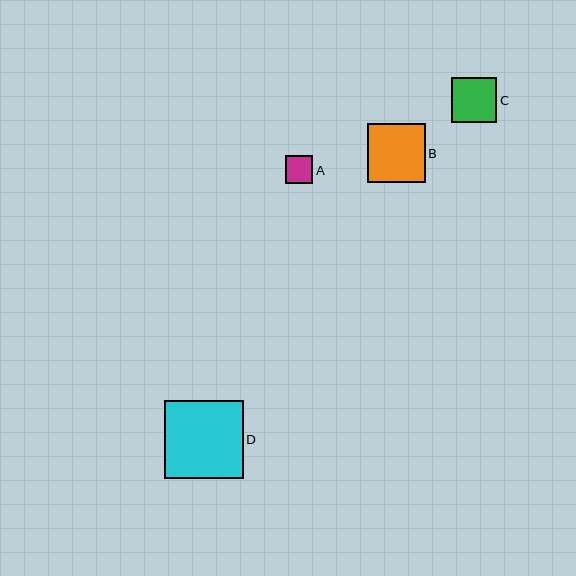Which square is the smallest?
Square A is the smallest with a size of approximately 28 pixels.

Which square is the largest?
Square D is the largest with a size of approximately 78 pixels.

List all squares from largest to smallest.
From largest to smallest: D, B, C, A.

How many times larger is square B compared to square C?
Square B is approximately 1.3 times the size of square C.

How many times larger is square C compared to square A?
Square C is approximately 1.6 times the size of square A.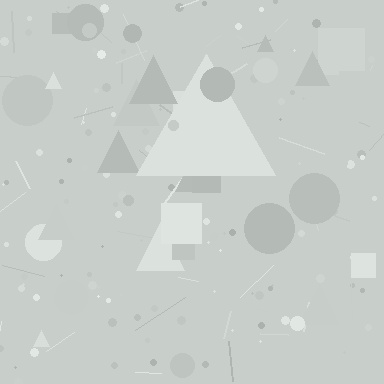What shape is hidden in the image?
A triangle is hidden in the image.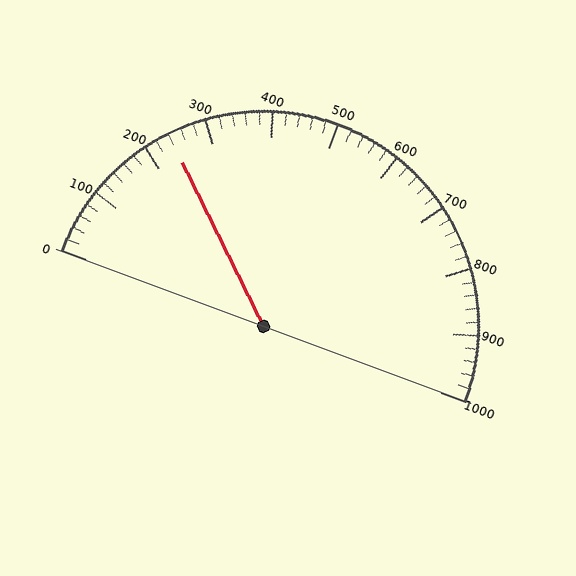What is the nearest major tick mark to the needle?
The nearest major tick mark is 200.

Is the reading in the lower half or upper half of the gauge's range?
The reading is in the lower half of the range (0 to 1000).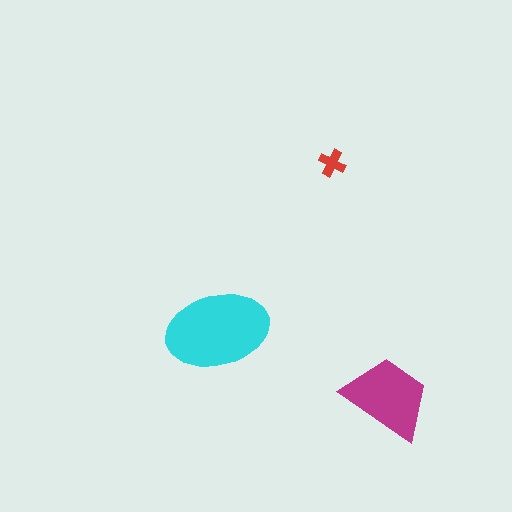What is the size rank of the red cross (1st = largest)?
3rd.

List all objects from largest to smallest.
The cyan ellipse, the magenta trapezoid, the red cross.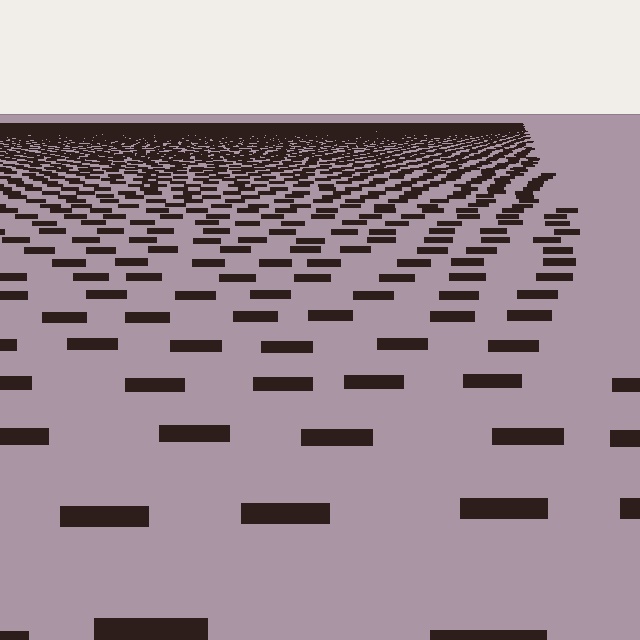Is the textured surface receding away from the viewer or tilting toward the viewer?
The surface is receding away from the viewer. Texture elements get smaller and denser toward the top.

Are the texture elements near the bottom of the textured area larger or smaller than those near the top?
Larger. Near the bottom, elements are closer to the viewer and appear at a bigger on-screen size.